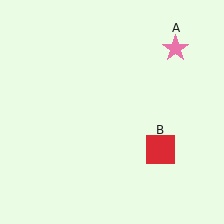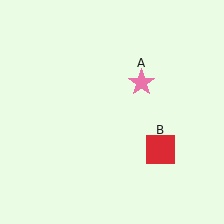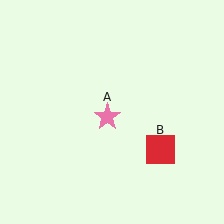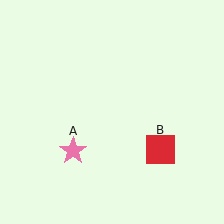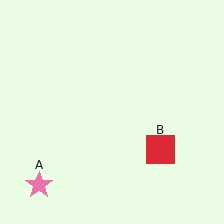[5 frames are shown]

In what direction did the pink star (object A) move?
The pink star (object A) moved down and to the left.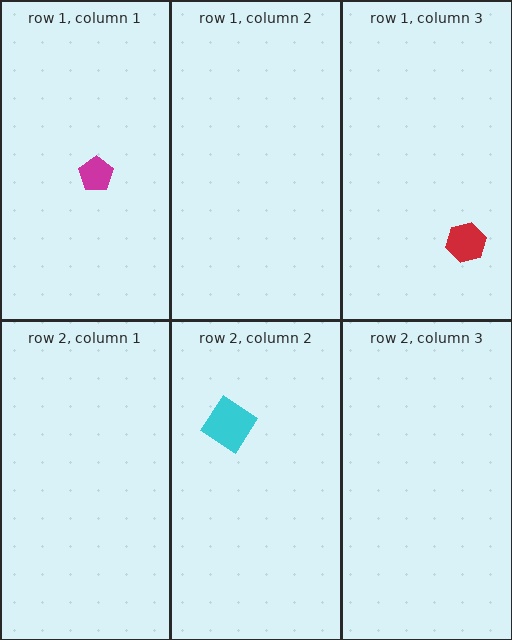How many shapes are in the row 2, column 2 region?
1.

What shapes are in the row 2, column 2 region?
The cyan diamond.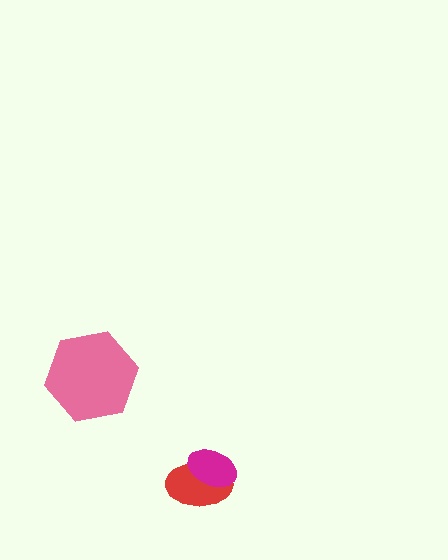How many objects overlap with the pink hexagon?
0 objects overlap with the pink hexagon.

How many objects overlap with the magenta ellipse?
1 object overlaps with the magenta ellipse.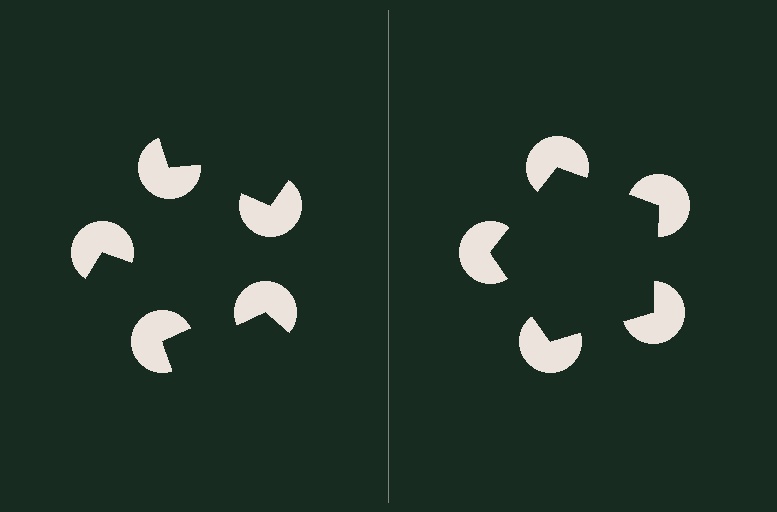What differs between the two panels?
The pac-man discs are positioned identically on both sides; only the wedge orientations differ. On the right they align to a pentagon; on the left they are misaligned.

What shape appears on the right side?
An illusory pentagon.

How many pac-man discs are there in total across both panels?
10 — 5 on each side.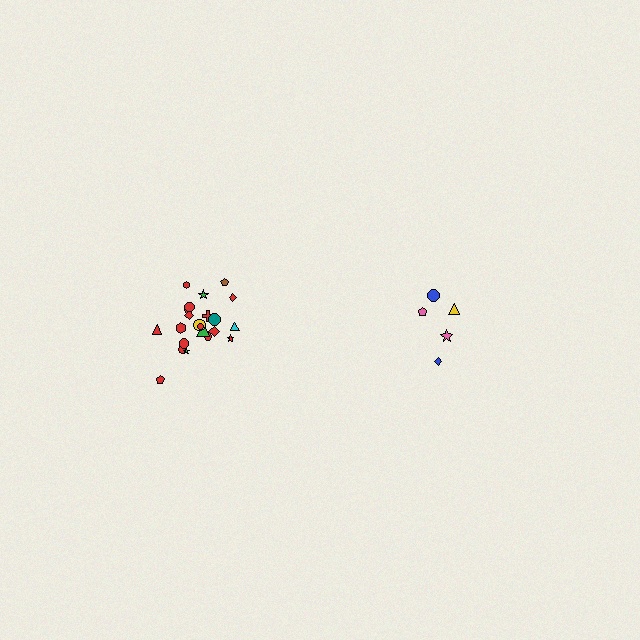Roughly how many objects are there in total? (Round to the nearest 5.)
Roughly 25 objects in total.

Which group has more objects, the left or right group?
The left group.